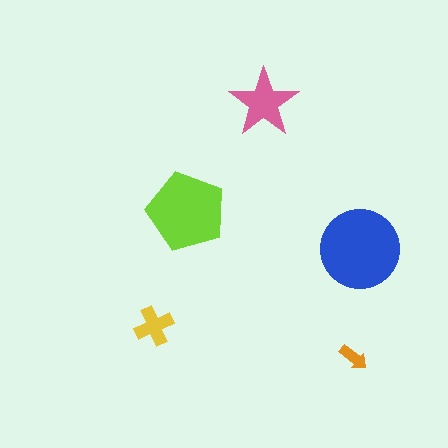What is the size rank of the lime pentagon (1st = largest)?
2nd.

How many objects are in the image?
There are 5 objects in the image.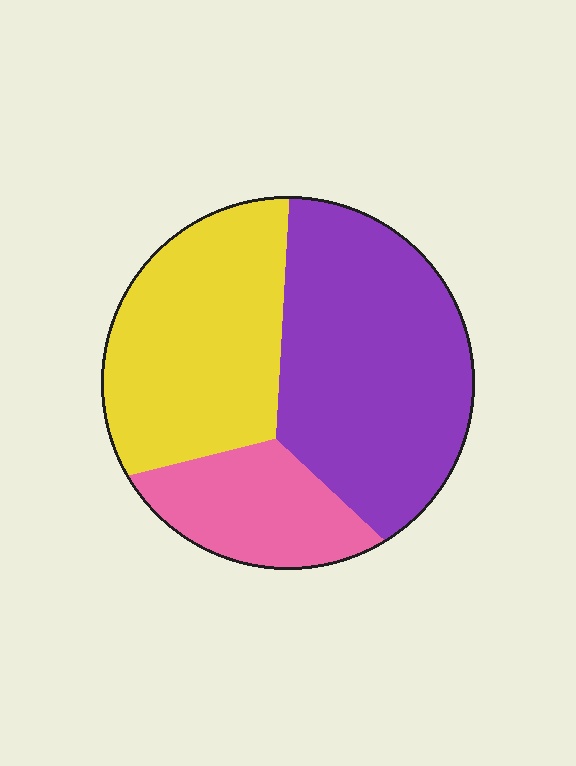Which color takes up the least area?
Pink, at roughly 20%.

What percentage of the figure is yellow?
Yellow takes up between a third and a half of the figure.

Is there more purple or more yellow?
Purple.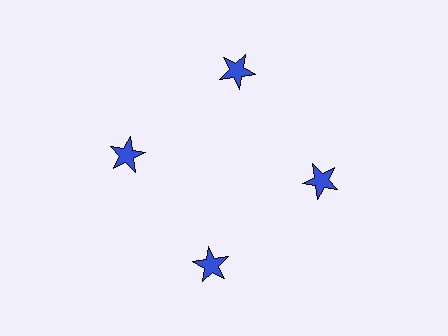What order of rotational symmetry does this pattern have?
This pattern has 4-fold rotational symmetry.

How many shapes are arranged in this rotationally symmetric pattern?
There are 4 shapes, arranged in 4 groups of 1.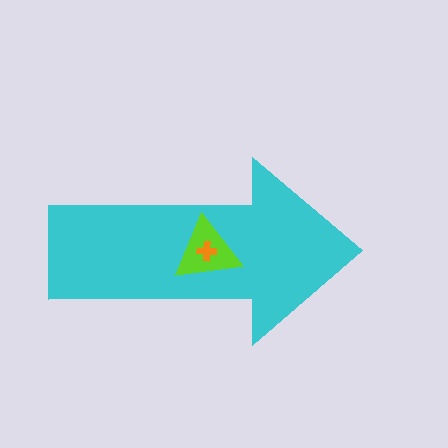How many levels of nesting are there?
3.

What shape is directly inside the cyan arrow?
The lime triangle.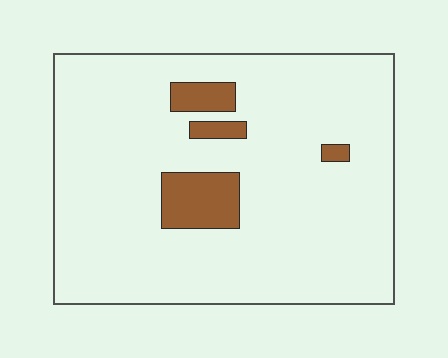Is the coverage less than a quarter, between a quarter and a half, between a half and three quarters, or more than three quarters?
Less than a quarter.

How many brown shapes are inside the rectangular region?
4.